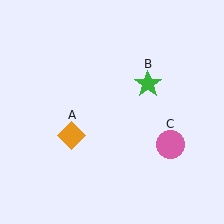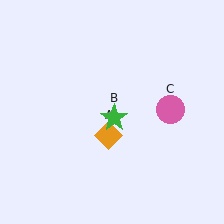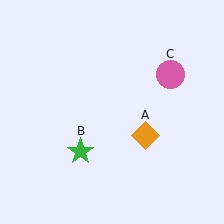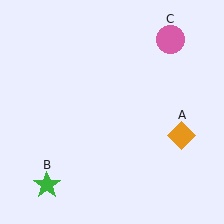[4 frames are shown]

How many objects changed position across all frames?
3 objects changed position: orange diamond (object A), green star (object B), pink circle (object C).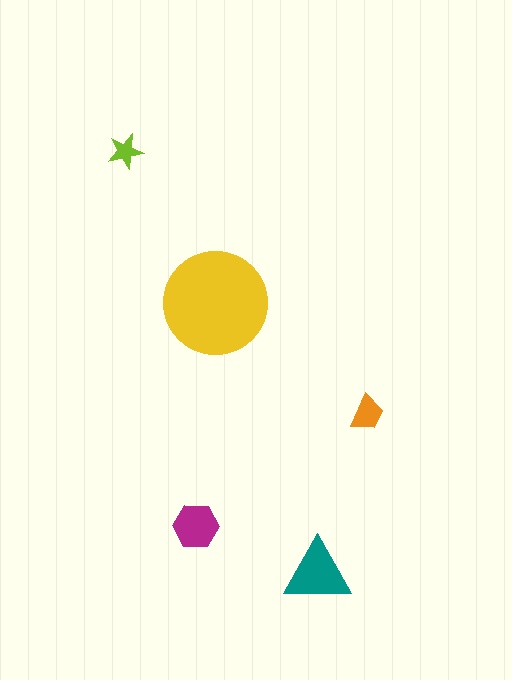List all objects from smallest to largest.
The lime star, the orange trapezoid, the magenta hexagon, the teal triangle, the yellow circle.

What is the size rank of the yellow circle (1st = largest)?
1st.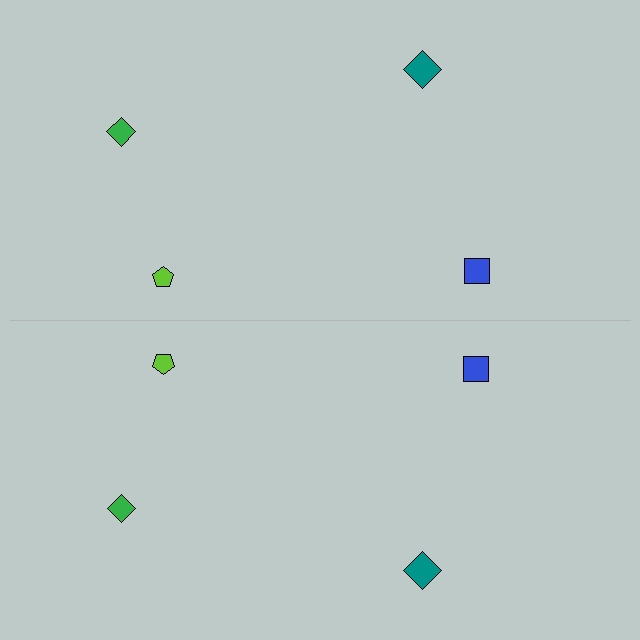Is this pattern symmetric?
Yes, this pattern has bilateral (reflection) symmetry.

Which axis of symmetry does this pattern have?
The pattern has a horizontal axis of symmetry running through the center of the image.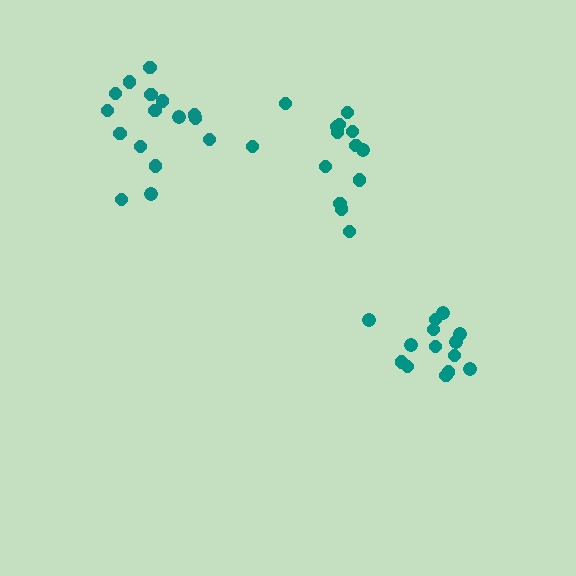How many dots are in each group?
Group 1: 14 dots, Group 2: 14 dots, Group 3: 16 dots (44 total).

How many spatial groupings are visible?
There are 3 spatial groupings.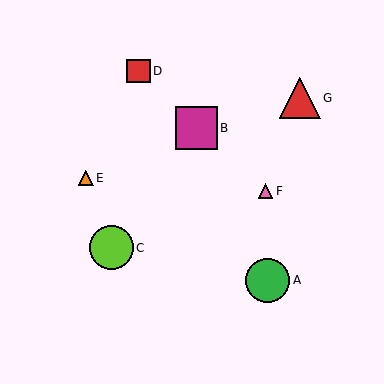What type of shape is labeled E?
Shape E is an orange triangle.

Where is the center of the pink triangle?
The center of the pink triangle is at (265, 191).